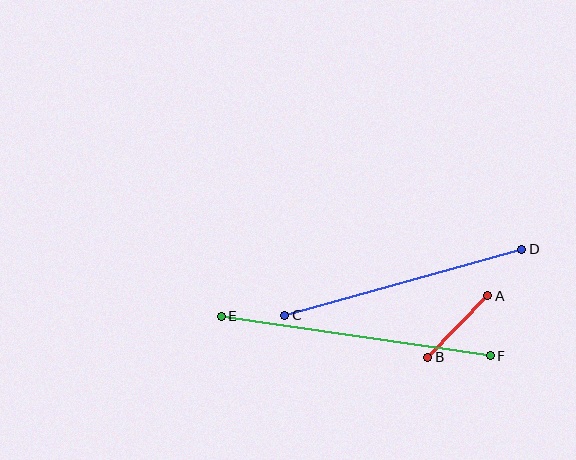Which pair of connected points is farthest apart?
Points E and F are farthest apart.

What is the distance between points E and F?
The distance is approximately 272 pixels.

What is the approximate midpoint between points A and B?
The midpoint is at approximately (458, 327) pixels.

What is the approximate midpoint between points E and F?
The midpoint is at approximately (356, 336) pixels.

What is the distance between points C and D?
The distance is approximately 246 pixels.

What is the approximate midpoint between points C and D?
The midpoint is at approximately (403, 282) pixels.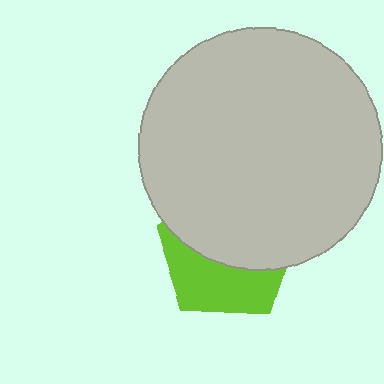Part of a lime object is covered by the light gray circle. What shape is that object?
It is a pentagon.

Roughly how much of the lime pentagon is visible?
A small part of it is visible (roughly 42%).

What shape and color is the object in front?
The object in front is a light gray circle.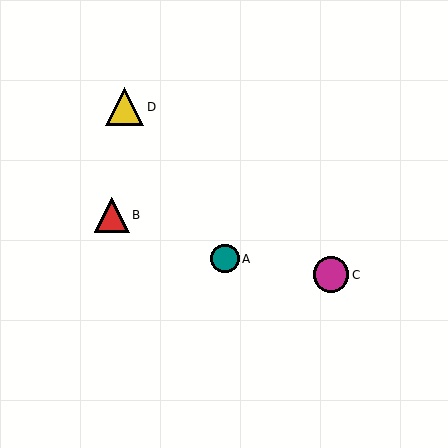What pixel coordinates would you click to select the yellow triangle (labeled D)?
Click at (124, 107) to select the yellow triangle D.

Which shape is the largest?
The yellow triangle (labeled D) is the largest.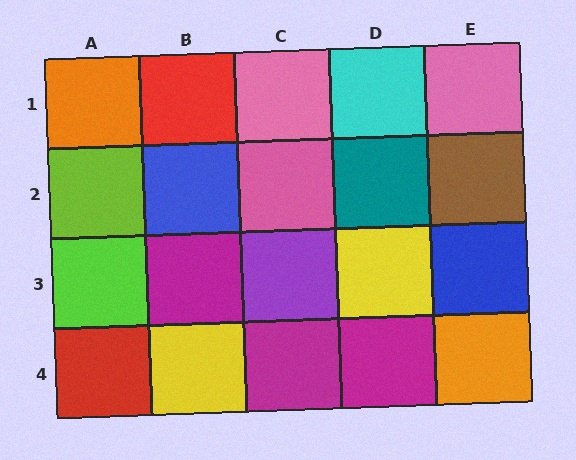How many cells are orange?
2 cells are orange.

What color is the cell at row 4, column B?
Yellow.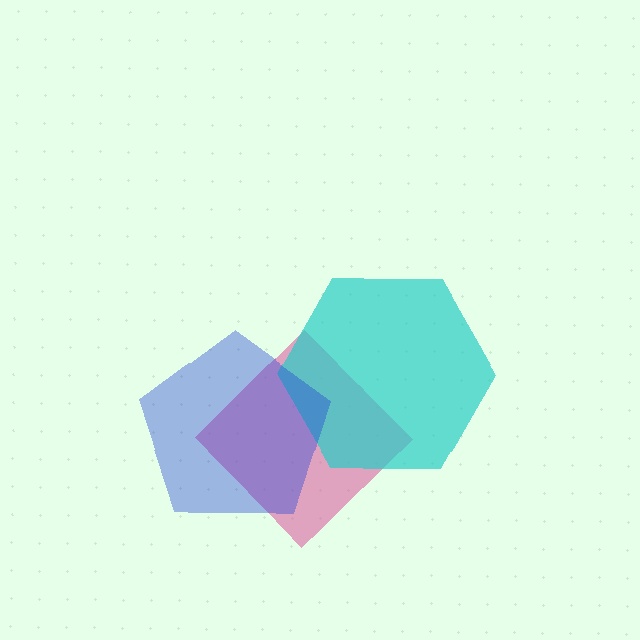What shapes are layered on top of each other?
The layered shapes are: a pink diamond, a cyan hexagon, a blue pentagon.